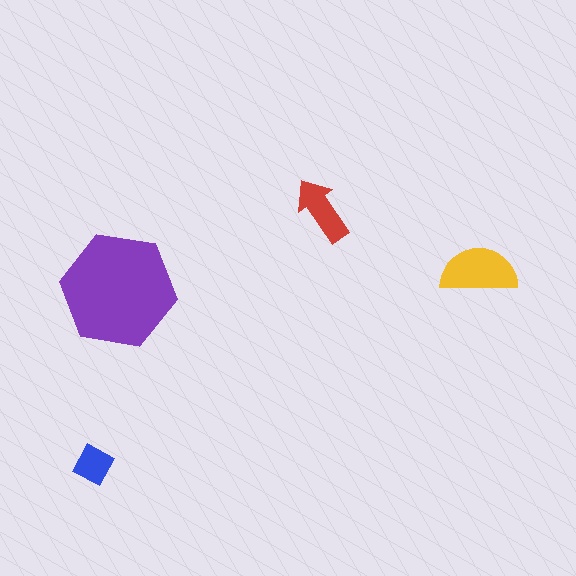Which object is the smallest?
The blue diamond.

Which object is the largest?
The purple hexagon.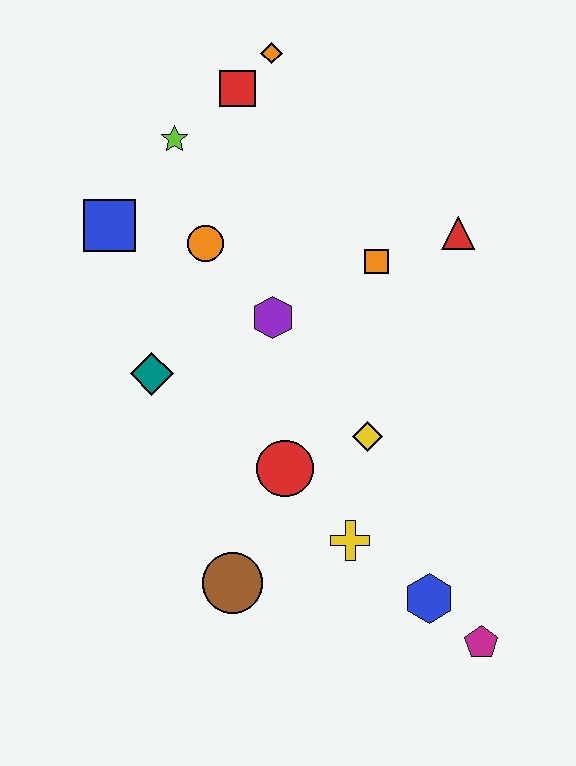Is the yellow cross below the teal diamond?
Yes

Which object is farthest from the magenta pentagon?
The orange diamond is farthest from the magenta pentagon.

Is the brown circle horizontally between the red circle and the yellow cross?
No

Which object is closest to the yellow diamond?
The red circle is closest to the yellow diamond.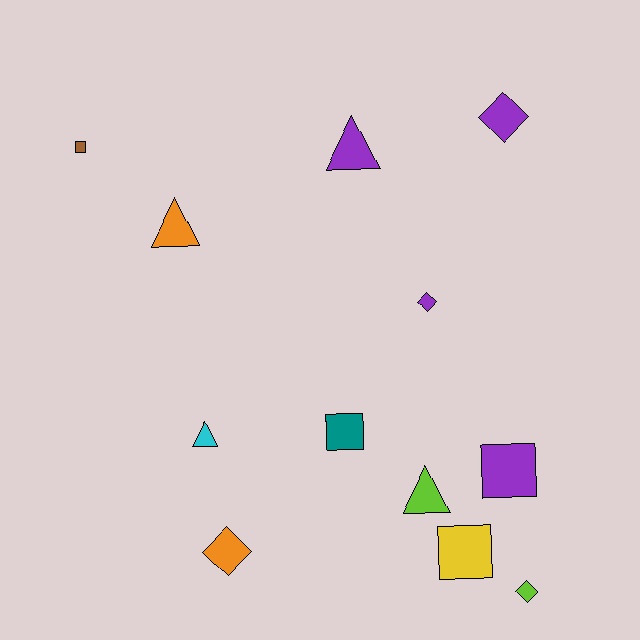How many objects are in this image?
There are 12 objects.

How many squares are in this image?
There are 4 squares.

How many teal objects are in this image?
There is 1 teal object.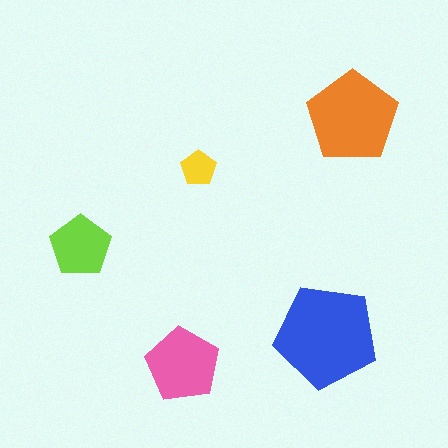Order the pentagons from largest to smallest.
the blue one, the orange one, the pink one, the lime one, the yellow one.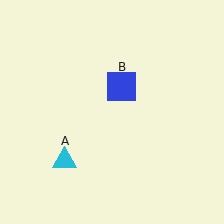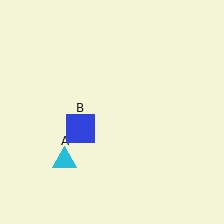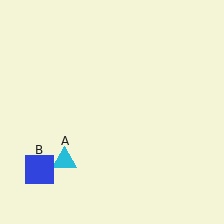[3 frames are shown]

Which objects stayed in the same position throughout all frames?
Cyan triangle (object A) remained stationary.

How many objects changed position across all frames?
1 object changed position: blue square (object B).